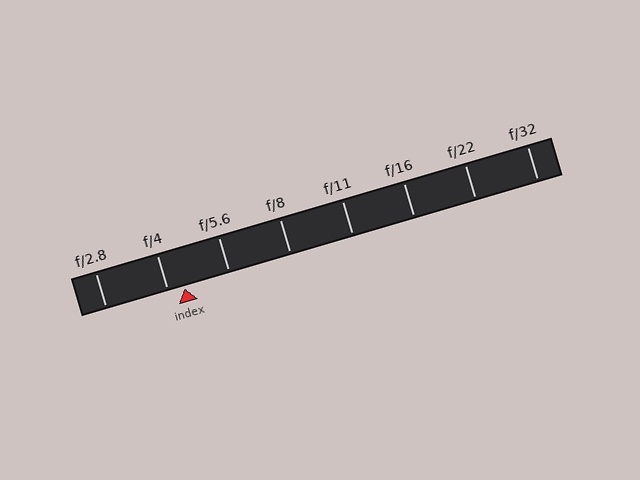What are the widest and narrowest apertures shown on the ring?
The widest aperture shown is f/2.8 and the narrowest is f/32.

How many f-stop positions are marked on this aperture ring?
There are 8 f-stop positions marked.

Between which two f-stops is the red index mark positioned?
The index mark is between f/4 and f/5.6.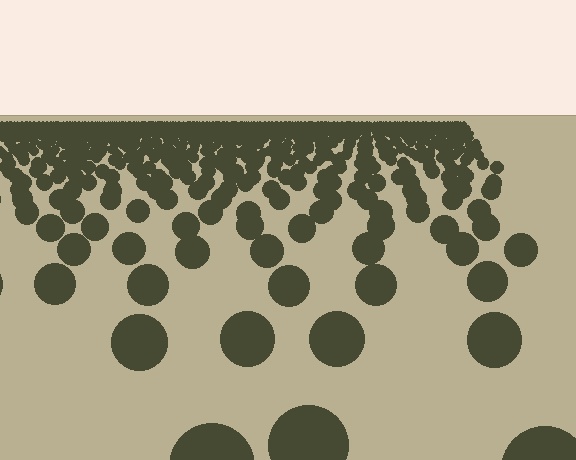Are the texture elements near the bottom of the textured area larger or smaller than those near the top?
Larger. Near the bottom, elements are closer to the viewer and appear at a bigger on-screen size.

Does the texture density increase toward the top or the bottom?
Density increases toward the top.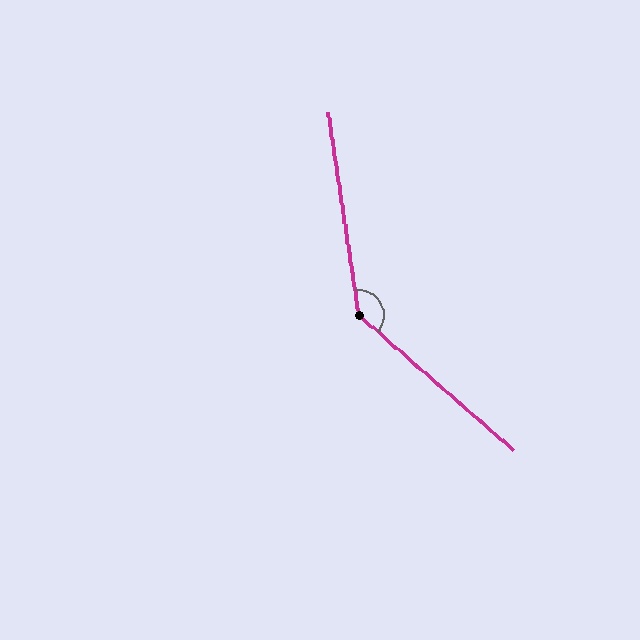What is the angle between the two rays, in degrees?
Approximately 140 degrees.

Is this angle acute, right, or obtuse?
It is obtuse.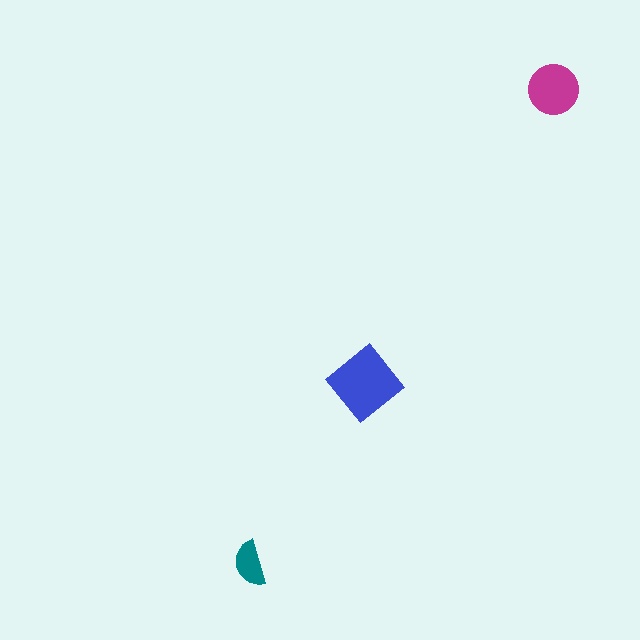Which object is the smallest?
The teal semicircle.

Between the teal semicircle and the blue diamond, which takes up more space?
The blue diamond.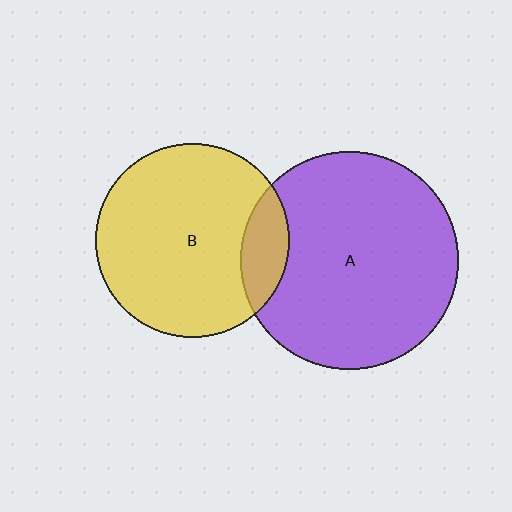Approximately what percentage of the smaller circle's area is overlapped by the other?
Approximately 15%.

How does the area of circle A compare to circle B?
Approximately 1.3 times.